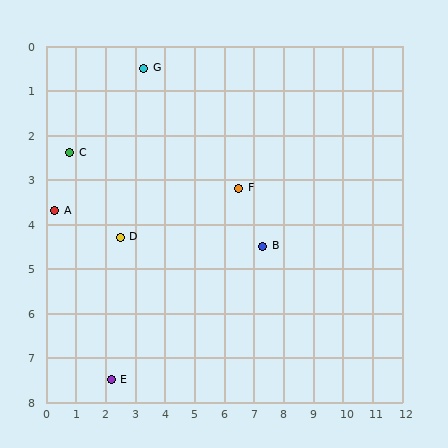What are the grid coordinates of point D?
Point D is at approximately (2.5, 4.3).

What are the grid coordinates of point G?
Point G is at approximately (3.3, 0.5).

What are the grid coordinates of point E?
Point E is at approximately (2.2, 7.5).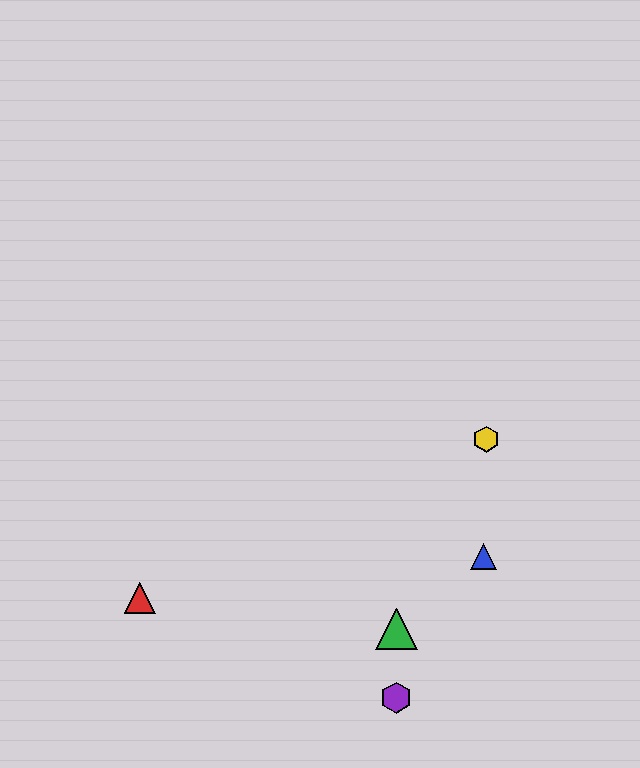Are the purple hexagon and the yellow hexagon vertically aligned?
No, the purple hexagon is at x≈396 and the yellow hexagon is at x≈486.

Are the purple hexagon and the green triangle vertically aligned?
Yes, both are at x≈396.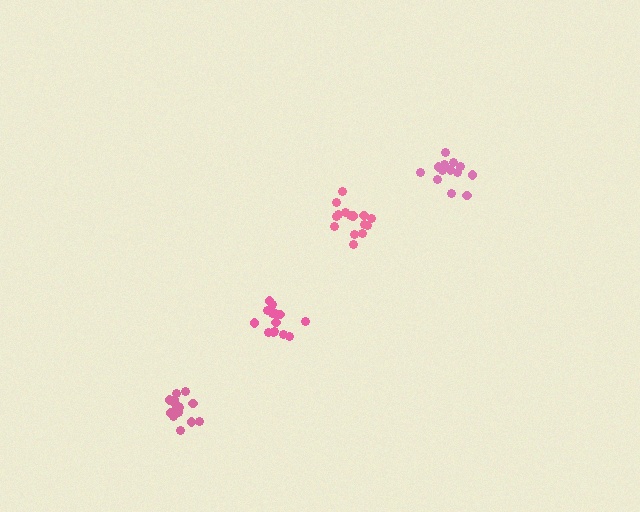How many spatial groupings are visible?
There are 4 spatial groupings.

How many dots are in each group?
Group 1: 13 dots, Group 2: 15 dots, Group 3: 17 dots, Group 4: 15 dots (60 total).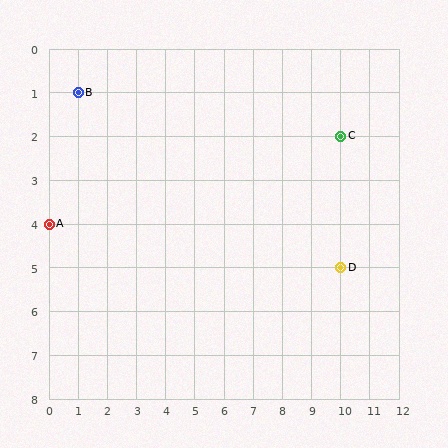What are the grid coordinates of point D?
Point D is at grid coordinates (10, 5).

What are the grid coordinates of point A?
Point A is at grid coordinates (0, 4).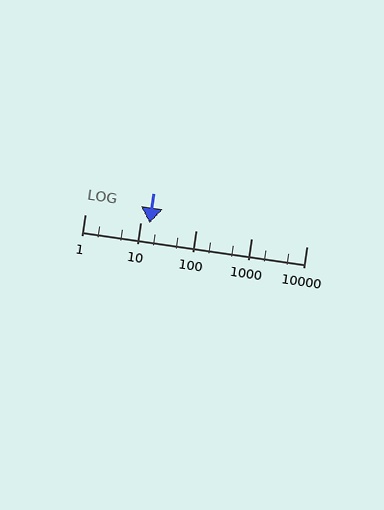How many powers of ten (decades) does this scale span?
The scale spans 4 decades, from 1 to 10000.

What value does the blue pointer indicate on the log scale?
The pointer indicates approximately 15.